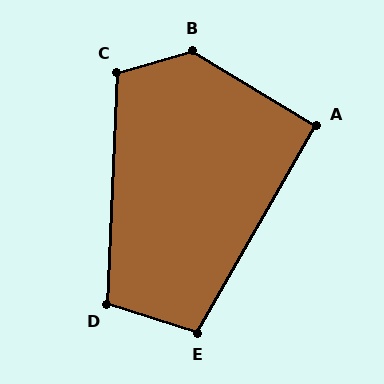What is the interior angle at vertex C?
Approximately 109 degrees (obtuse).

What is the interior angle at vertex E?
Approximately 102 degrees (obtuse).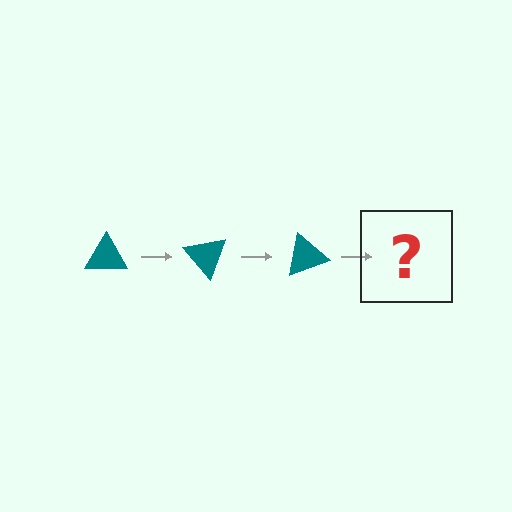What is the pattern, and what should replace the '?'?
The pattern is that the triangle rotates 50 degrees each step. The '?' should be a teal triangle rotated 150 degrees.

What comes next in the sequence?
The next element should be a teal triangle rotated 150 degrees.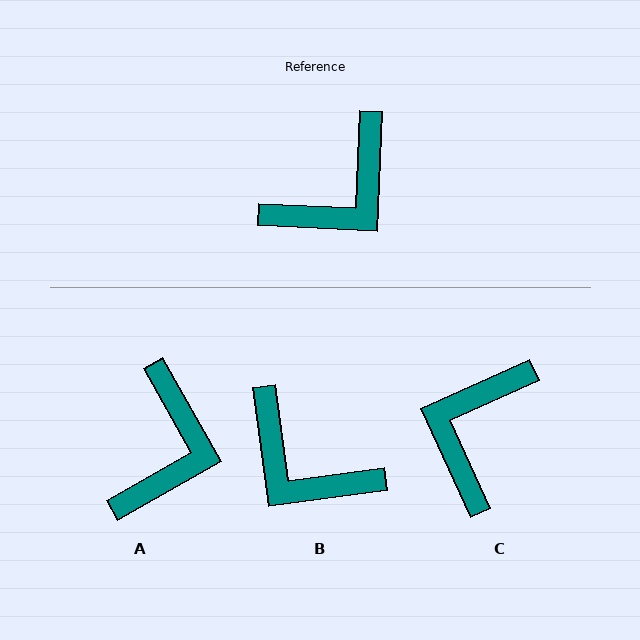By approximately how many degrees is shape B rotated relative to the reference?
Approximately 80 degrees clockwise.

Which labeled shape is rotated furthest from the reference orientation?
C, about 153 degrees away.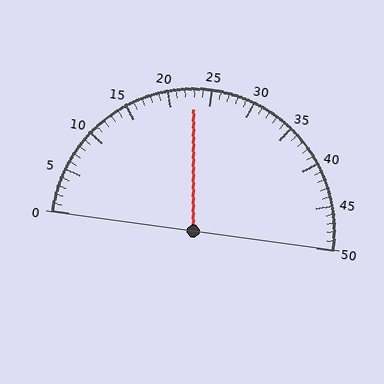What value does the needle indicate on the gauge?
The needle indicates approximately 23.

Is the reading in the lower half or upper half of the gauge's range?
The reading is in the lower half of the range (0 to 50).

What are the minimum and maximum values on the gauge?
The gauge ranges from 0 to 50.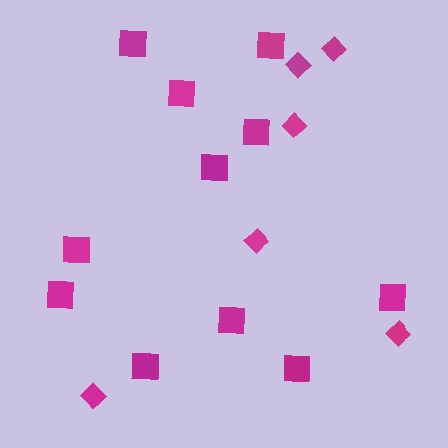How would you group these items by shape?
There are 2 groups: one group of squares (11) and one group of diamonds (6).